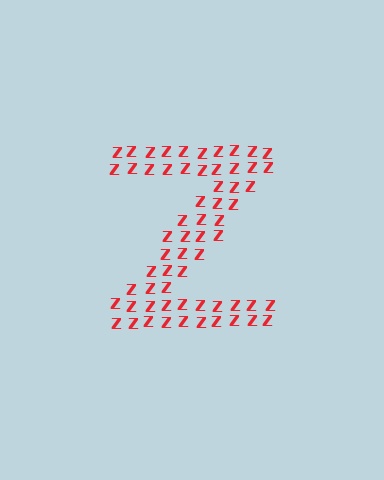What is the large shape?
The large shape is the letter Z.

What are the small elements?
The small elements are letter Z's.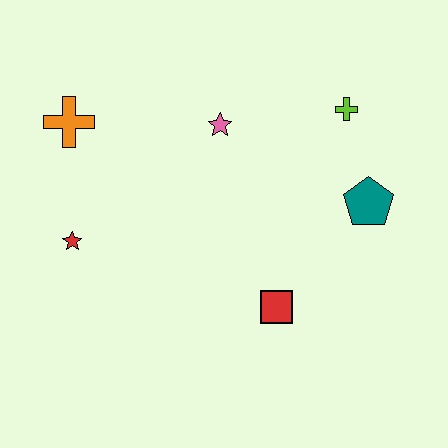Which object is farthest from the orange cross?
The teal pentagon is farthest from the orange cross.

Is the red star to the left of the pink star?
Yes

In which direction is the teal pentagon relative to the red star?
The teal pentagon is to the right of the red star.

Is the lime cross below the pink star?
No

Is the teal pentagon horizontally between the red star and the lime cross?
No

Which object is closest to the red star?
The orange cross is closest to the red star.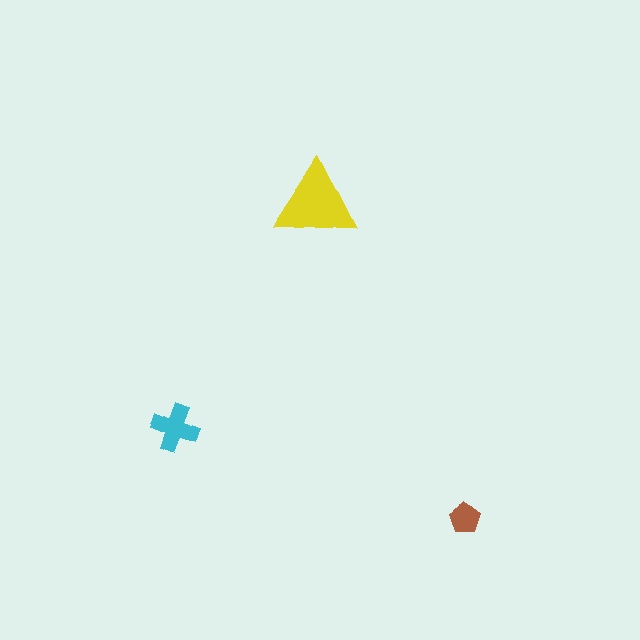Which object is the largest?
The yellow triangle.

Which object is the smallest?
The brown pentagon.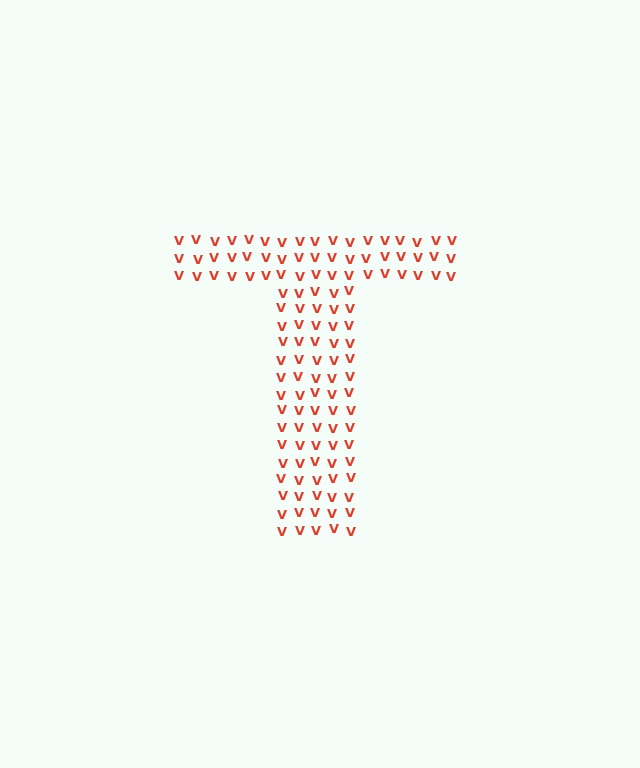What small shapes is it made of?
It is made of small letter V's.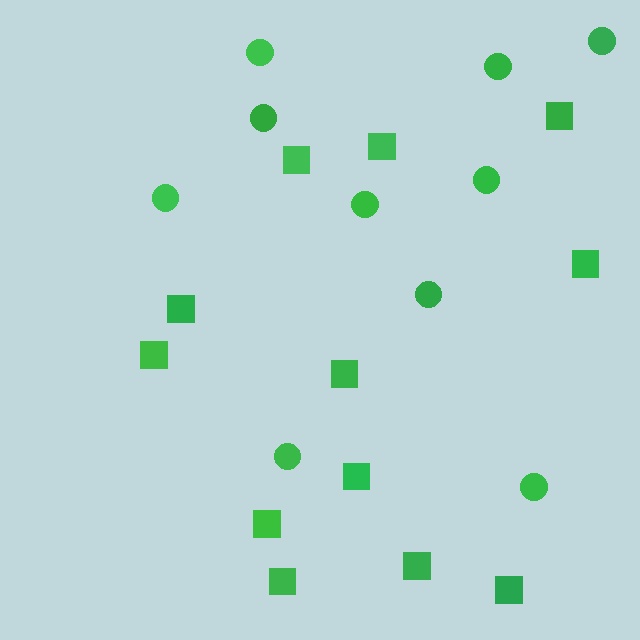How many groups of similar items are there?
There are 2 groups: one group of squares (12) and one group of circles (10).